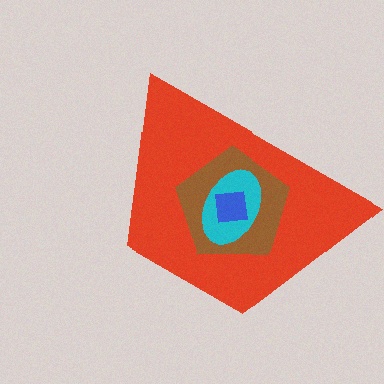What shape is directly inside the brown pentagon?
The cyan ellipse.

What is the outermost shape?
The red trapezoid.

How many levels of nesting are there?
4.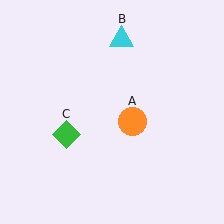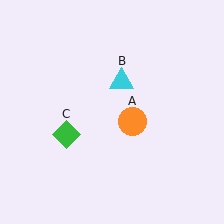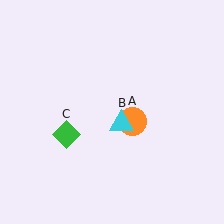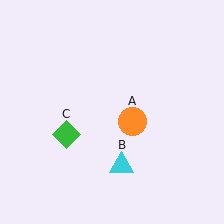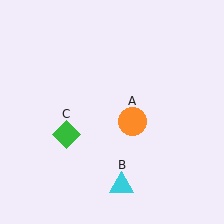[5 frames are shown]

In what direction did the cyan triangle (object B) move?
The cyan triangle (object B) moved down.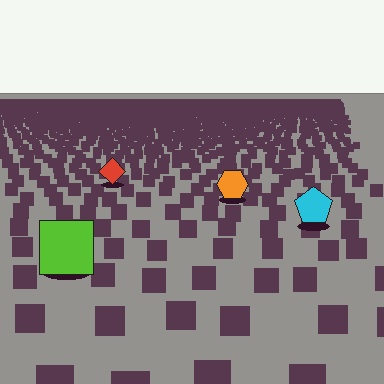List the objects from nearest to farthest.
From nearest to farthest: the lime square, the cyan pentagon, the orange hexagon, the red diamond.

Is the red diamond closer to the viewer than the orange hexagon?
No. The orange hexagon is closer — you can tell from the texture gradient: the ground texture is coarser near it.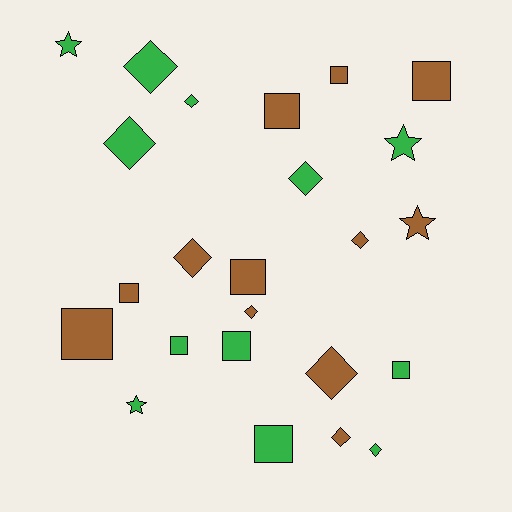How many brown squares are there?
There are 6 brown squares.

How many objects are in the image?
There are 24 objects.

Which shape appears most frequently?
Square, with 10 objects.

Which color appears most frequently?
Brown, with 12 objects.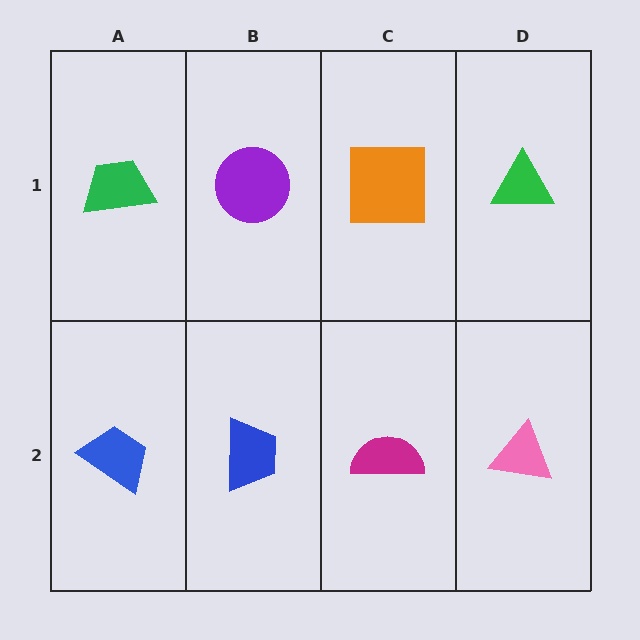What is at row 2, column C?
A magenta semicircle.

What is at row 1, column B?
A purple circle.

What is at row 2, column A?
A blue trapezoid.